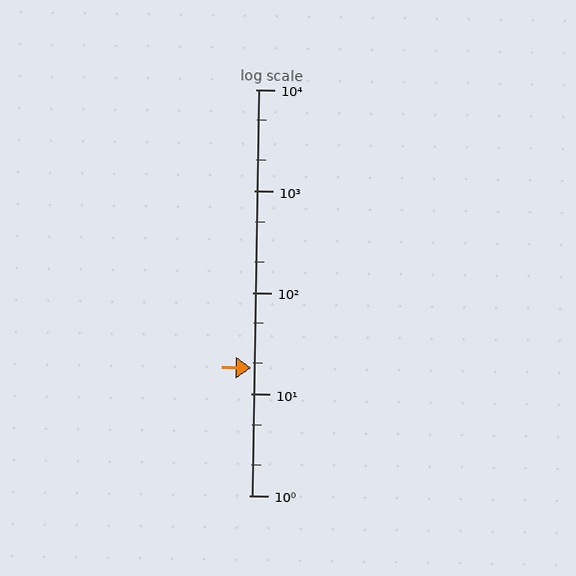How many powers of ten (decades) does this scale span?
The scale spans 4 decades, from 1 to 10000.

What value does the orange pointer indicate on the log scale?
The pointer indicates approximately 18.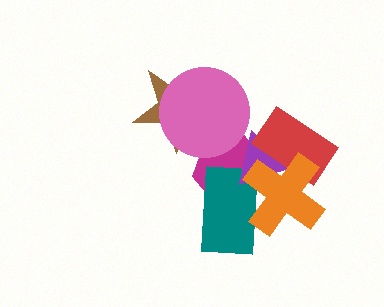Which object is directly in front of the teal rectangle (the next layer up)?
The purple triangle is directly in front of the teal rectangle.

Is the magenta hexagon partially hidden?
Yes, it is partially covered by another shape.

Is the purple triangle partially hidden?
Yes, it is partially covered by another shape.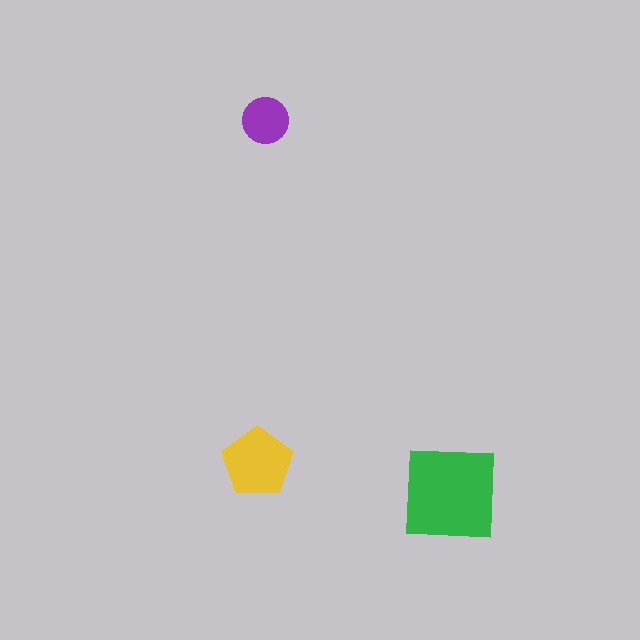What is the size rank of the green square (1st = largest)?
1st.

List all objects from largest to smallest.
The green square, the yellow pentagon, the purple circle.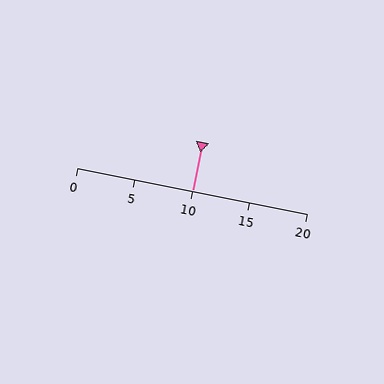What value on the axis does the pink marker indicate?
The marker indicates approximately 10.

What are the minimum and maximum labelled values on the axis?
The axis runs from 0 to 20.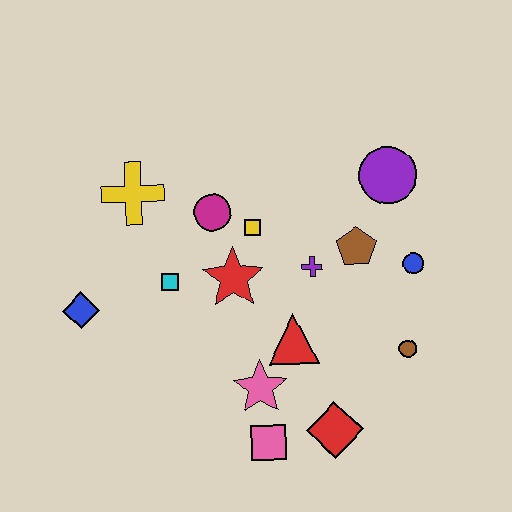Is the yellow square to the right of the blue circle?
No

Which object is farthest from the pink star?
The purple circle is farthest from the pink star.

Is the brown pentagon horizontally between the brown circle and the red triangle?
Yes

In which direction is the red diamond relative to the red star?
The red diamond is below the red star.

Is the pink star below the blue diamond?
Yes